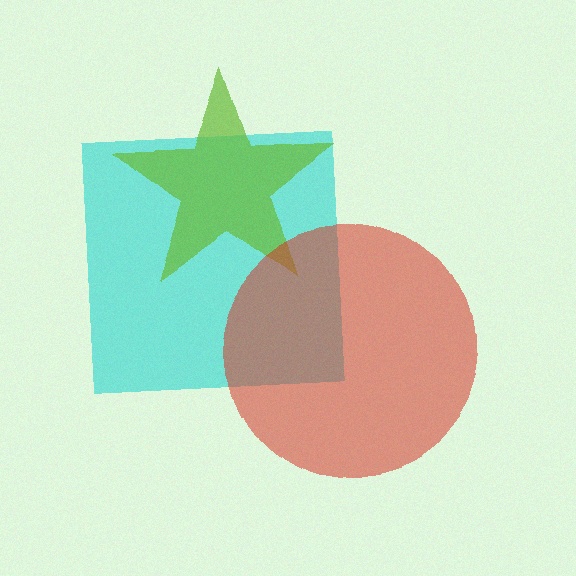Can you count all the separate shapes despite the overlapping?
Yes, there are 3 separate shapes.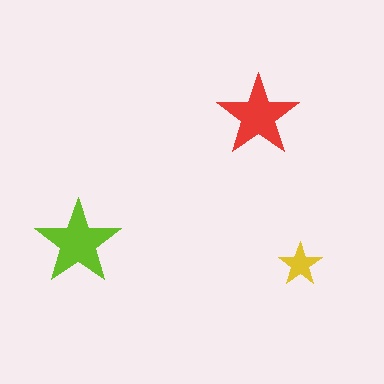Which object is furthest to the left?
The lime star is leftmost.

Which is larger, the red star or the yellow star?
The red one.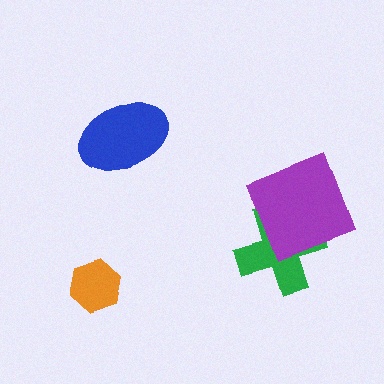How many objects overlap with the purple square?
1 object overlaps with the purple square.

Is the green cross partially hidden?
Yes, it is partially covered by another shape.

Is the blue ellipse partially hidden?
No, no other shape covers it.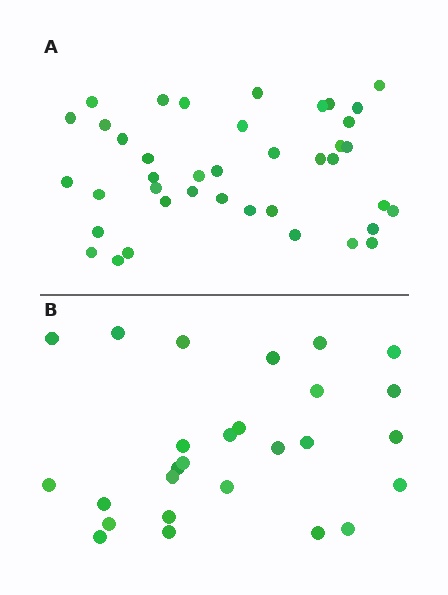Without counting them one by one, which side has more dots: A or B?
Region A (the top region) has more dots.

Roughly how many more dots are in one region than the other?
Region A has approximately 15 more dots than region B.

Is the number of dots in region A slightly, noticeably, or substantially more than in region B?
Region A has substantially more. The ratio is roughly 1.5 to 1.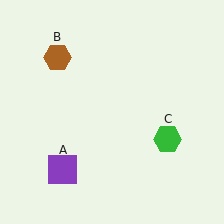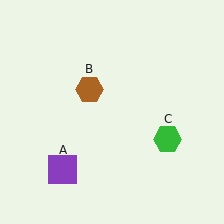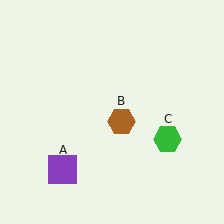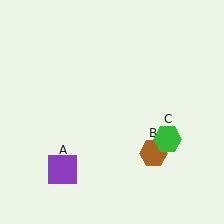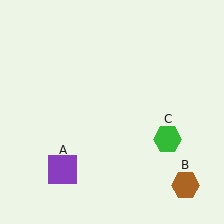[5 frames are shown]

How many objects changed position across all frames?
1 object changed position: brown hexagon (object B).